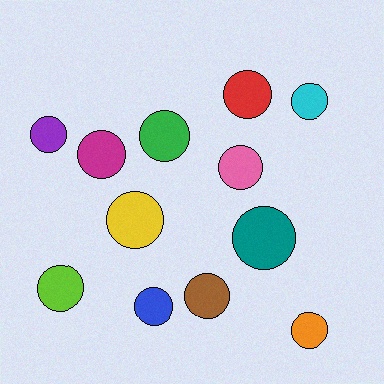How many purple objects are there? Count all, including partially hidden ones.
There is 1 purple object.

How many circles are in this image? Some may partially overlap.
There are 12 circles.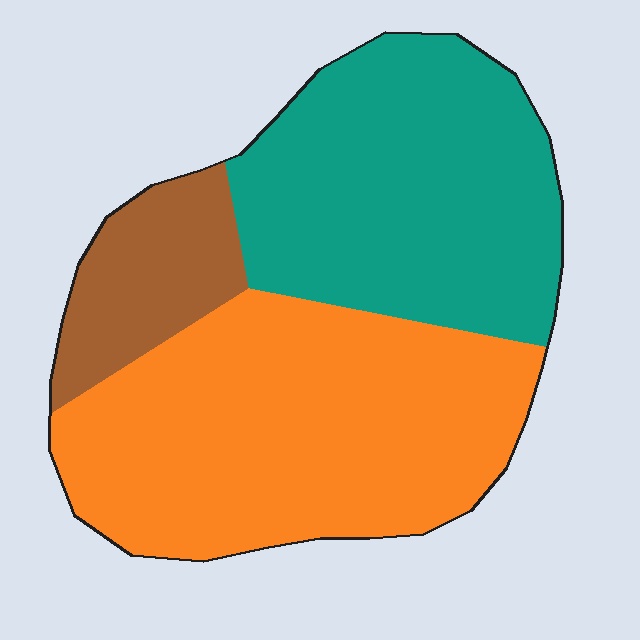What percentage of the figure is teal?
Teal takes up between a third and a half of the figure.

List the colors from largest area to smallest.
From largest to smallest: orange, teal, brown.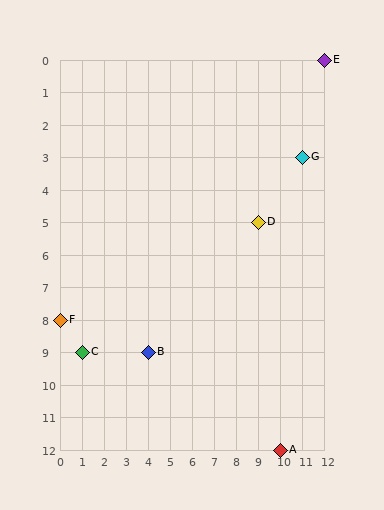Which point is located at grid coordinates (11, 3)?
Point G is at (11, 3).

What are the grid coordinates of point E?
Point E is at grid coordinates (12, 0).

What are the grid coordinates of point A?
Point A is at grid coordinates (10, 12).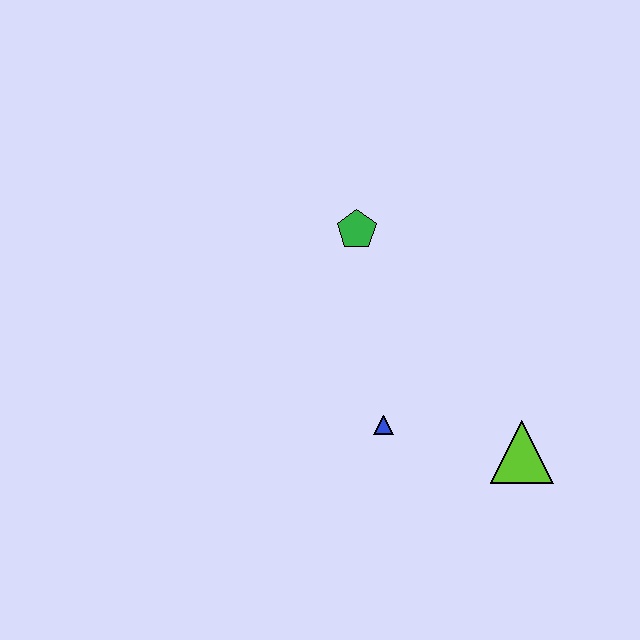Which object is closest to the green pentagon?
The blue triangle is closest to the green pentagon.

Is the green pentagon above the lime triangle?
Yes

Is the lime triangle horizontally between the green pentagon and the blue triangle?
No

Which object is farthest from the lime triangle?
The green pentagon is farthest from the lime triangle.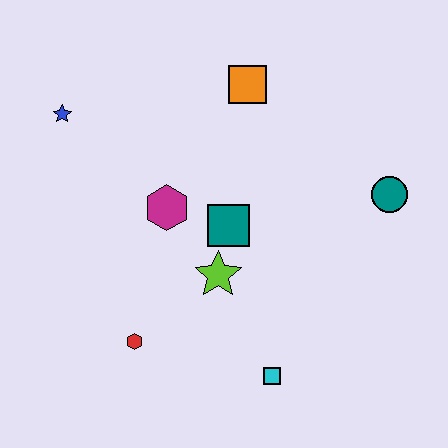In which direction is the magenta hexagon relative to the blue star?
The magenta hexagon is to the right of the blue star.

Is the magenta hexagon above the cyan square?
Yes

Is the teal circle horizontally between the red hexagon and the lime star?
No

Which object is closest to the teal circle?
The teal square is closest to the teal circle.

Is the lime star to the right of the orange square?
No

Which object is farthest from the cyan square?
The blue star is farthest from the cyan square.